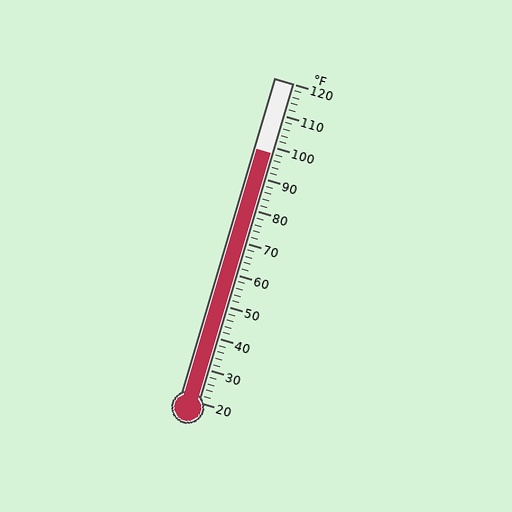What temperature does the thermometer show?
The thermometer shows approximately 98°F.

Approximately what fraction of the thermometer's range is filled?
The thermometer is filled to approximately 80% of its range.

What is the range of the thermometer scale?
The thermometer scale ranges from 20°F to 120°F.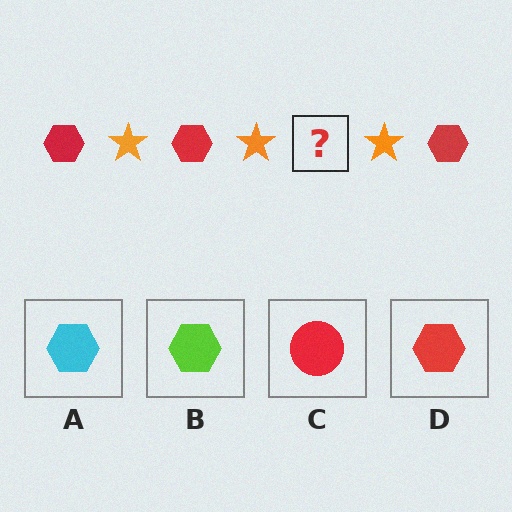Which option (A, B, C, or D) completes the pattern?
D.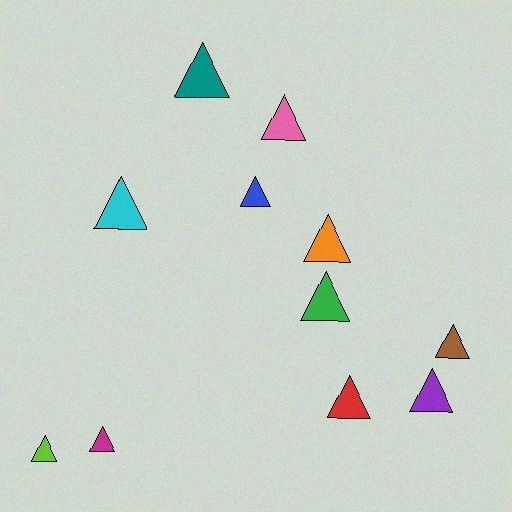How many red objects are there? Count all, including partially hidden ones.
There is 1 red object.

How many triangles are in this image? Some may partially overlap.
There are 11 triangles.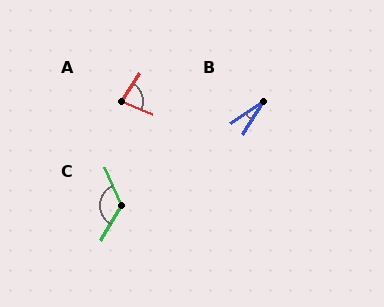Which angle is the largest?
C, at approximately 127 degrees.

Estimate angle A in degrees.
Approximately 78 degrees.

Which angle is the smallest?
B, at approximately 24 degrees.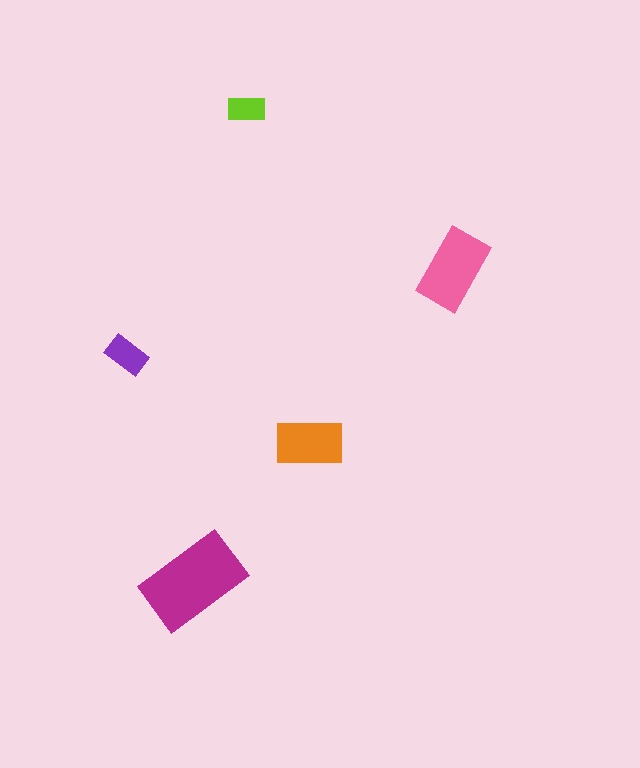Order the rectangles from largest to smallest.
the magenta one, the pink one, the orange one, the purple one, the lime one.